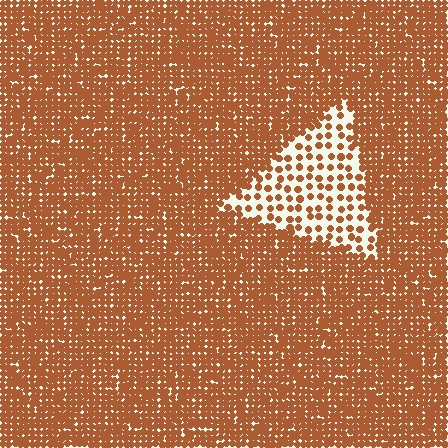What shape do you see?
I see a triangle.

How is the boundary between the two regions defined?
The boundary is defined by a change in element density (approximately 3.0x ratio). All elements are the same color, size, and shape.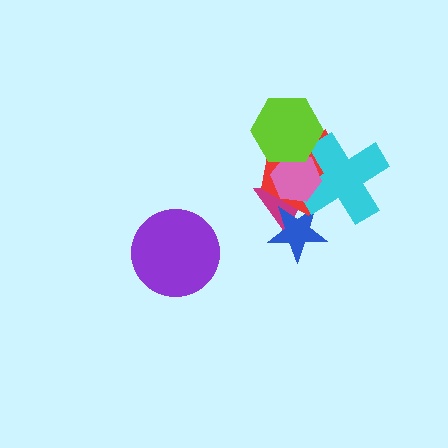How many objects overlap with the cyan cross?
4 objects overlap with the cyan cross.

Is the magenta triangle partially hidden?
Yes, it is partially covered by another shape.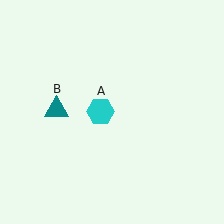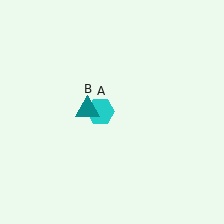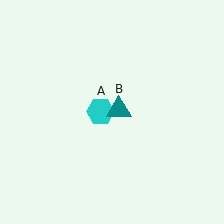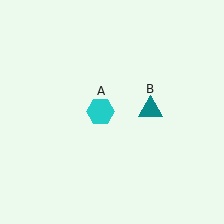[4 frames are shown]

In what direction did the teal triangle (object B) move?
The teal triangle (object B) moved right.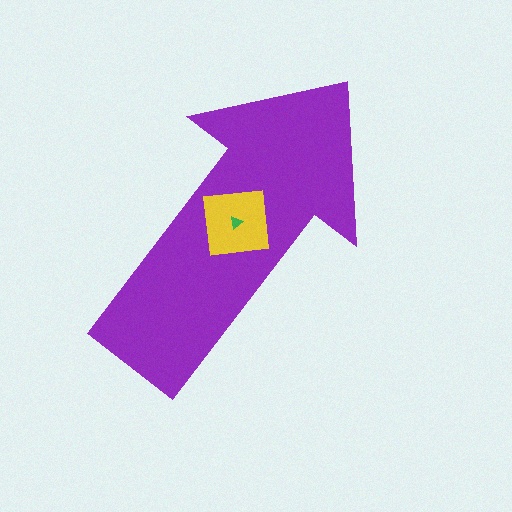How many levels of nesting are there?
3.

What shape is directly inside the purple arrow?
The yellow square.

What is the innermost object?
The green triangle.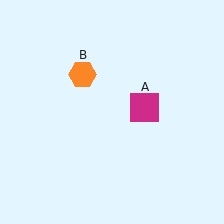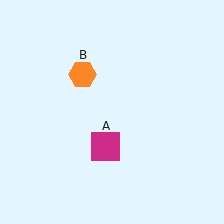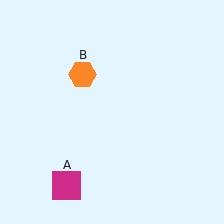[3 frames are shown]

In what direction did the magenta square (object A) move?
The magenta square (object A) moved down and to the left.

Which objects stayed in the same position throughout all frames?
Orange hexagon (object B) remained stationary.